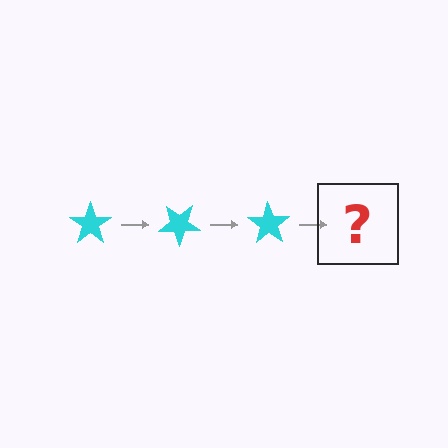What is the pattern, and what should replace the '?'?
The pattern is that the star rotates 35 degrees each step. The '?' should be a cyan star rotated 105 degrees.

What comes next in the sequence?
The next element should be a cyan star rotated 105 degrees.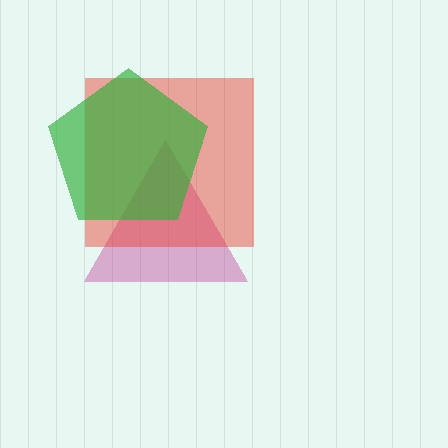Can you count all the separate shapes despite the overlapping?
Yes, there are 3 separate shapes.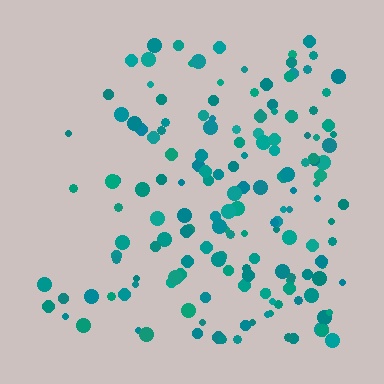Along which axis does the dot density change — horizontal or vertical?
Horizontal.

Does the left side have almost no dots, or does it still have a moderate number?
Still a moderate number, just noticeably fewer than the right.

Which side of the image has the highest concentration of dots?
The right.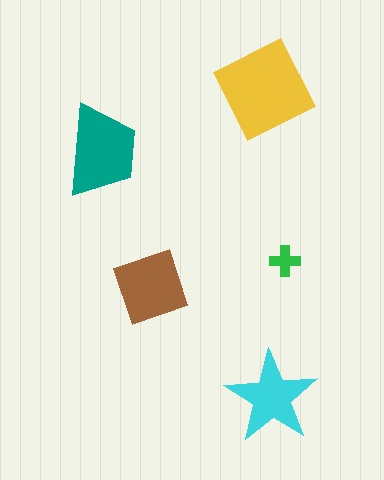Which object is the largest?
The yellow diamond.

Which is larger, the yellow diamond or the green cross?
The yellow diamond.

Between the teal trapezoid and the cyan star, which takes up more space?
The teal trapezoid.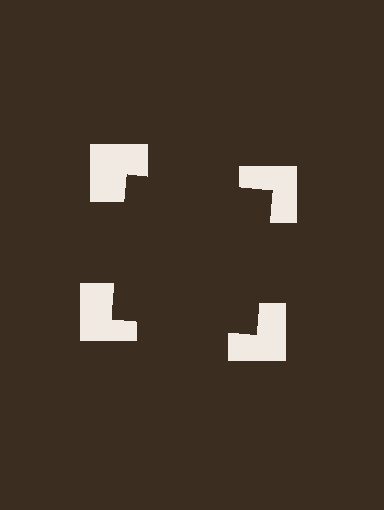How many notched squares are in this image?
There are 4 — one at each vertex of the illusory square.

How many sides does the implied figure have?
4 sides.